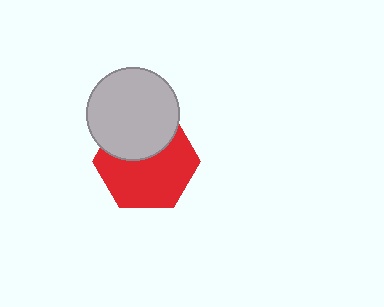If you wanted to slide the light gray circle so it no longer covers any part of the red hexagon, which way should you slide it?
Slide it up — that is the most direct way to separate the two shapes.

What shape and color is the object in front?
The object in front is a light gray circle.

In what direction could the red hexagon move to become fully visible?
The red hexagon could move down. That would shift it out from behind the light gray circle entirely.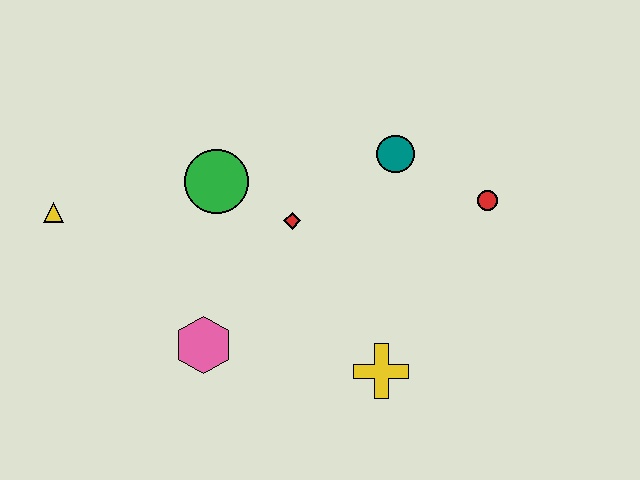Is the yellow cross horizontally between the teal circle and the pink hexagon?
Yes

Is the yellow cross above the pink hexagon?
No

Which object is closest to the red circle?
The teal circle is closest to the red circle.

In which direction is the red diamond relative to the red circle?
The red diamond is to the left of the red circle.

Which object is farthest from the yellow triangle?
The red circle is farthest from the yellow triangle.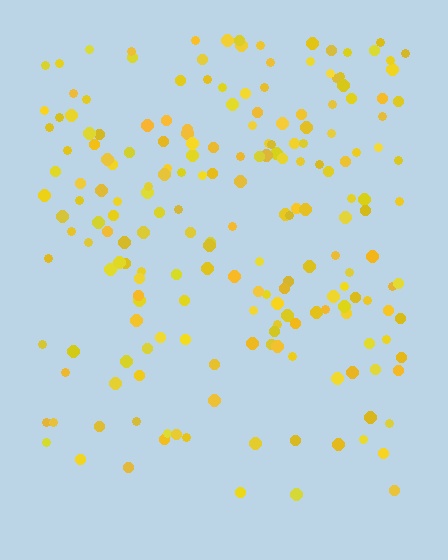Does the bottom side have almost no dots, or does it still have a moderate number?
Still a moderate number, just noticeably fewer than the top.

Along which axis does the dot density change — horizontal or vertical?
Vertical.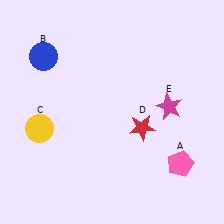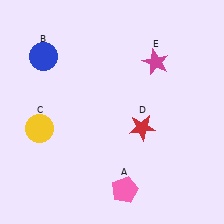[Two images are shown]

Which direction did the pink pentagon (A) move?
The pink pentagon (A) moved left.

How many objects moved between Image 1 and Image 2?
2 objects moved between the two images.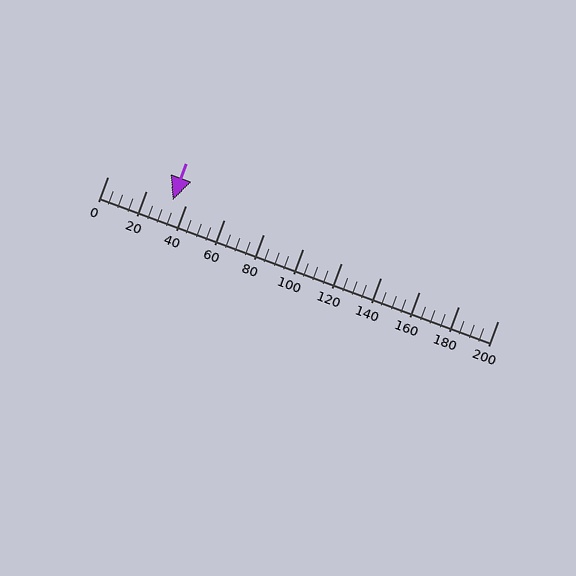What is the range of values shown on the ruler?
The ruler shows values from 0 to 200.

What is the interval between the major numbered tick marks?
The major tick marks are spaced 20 units apart.